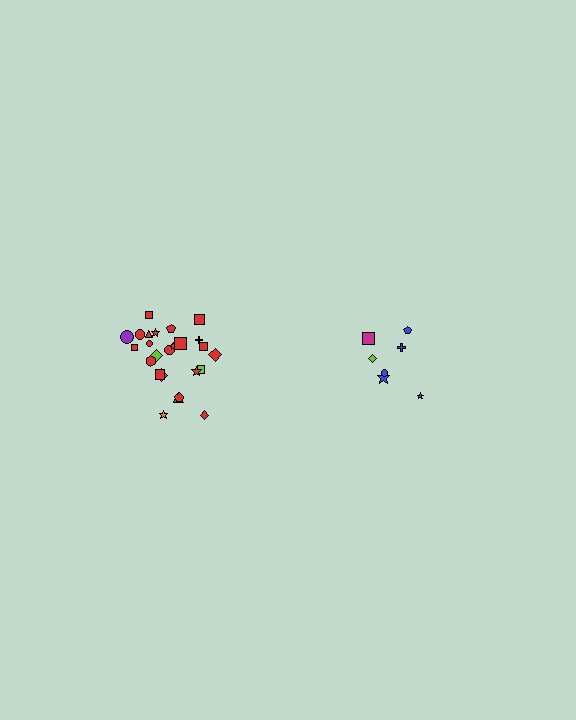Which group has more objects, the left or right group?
The left group.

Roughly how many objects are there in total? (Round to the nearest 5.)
Roughly 30 objects in total.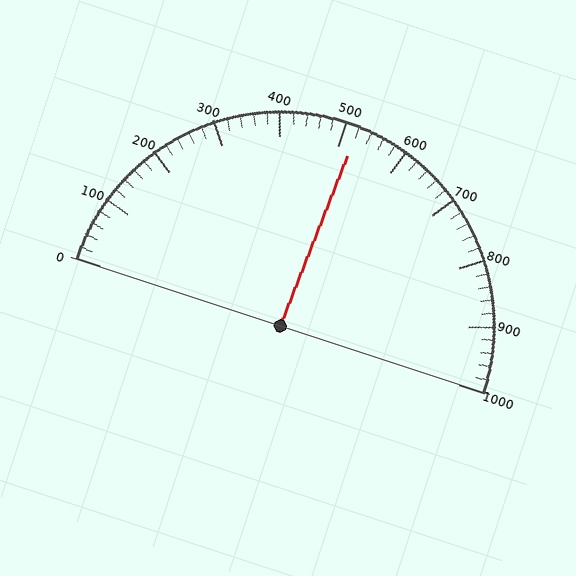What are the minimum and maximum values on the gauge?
The gauge ranges from 0 to 1000.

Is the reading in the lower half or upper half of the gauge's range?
The reading is in the upper half of the range (0 to 1000).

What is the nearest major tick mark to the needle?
The nearest major tick mark is 500.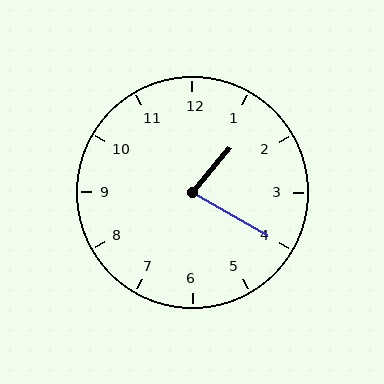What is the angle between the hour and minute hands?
Approximately 80 degrees.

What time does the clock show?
1:20.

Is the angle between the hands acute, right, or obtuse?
It is acute.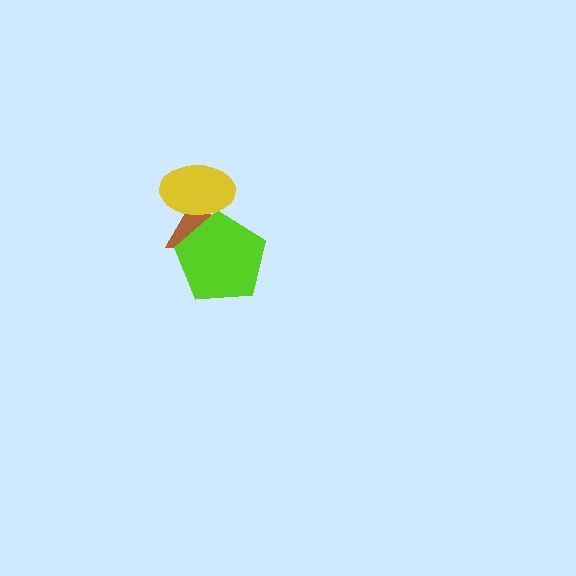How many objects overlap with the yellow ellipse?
2 objects overlap with the yellow ellipse.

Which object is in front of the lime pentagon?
The yellow ellipse is in front of the lime pentagon.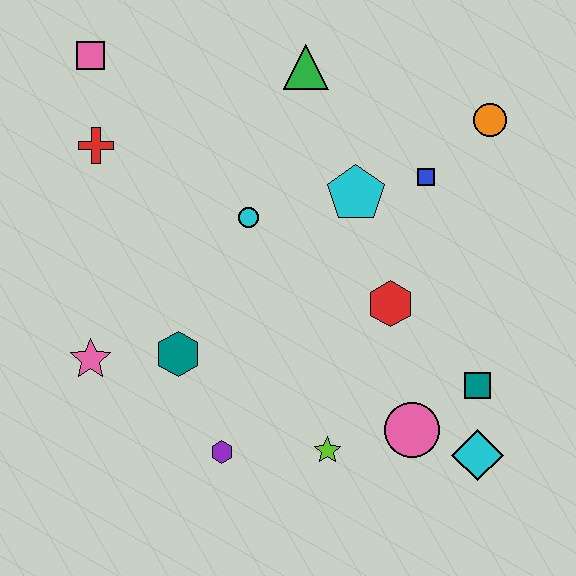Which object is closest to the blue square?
The cyan pentagon is closest to the blue square.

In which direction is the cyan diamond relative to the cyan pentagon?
The cyan diamond is below the cyan pentagon.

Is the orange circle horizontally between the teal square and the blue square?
No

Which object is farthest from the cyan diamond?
The pink square is farthest from the cyan diamond.